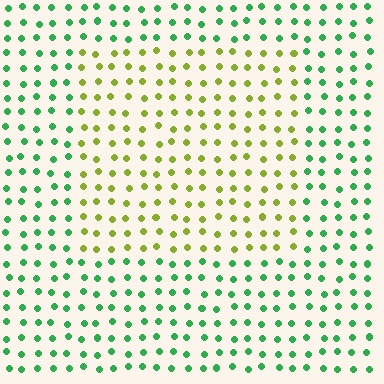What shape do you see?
I see a rectangle.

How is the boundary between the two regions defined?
The boundary is defined purely by a slight shift in hue (about 57 degrees). Spacing, size, and orientation are identical on both sides.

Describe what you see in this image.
The image is filled with small green elements in a uniform arrangement. A rectangle-shaped region is visible where the elements are tinted to a slightly different hue, forming a subtle color boundary.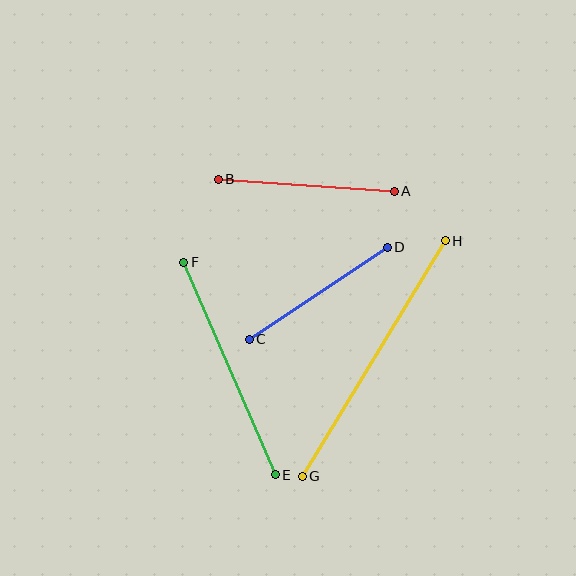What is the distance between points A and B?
The distance is approximately 177 pixels.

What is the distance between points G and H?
The distance is approximately 276 pixels.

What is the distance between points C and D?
The distance is approximately 166 pixels.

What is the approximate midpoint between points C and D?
The midpoint is at approximately (318, 293) pixels.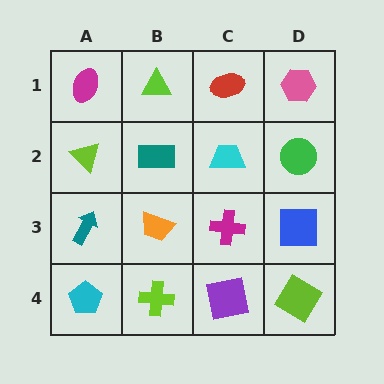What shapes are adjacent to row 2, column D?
A pink hexagon (row 1, column D), a blue square (row 3, column D), a cyan trapezoid (row 2, column C).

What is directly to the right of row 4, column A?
A lime cross.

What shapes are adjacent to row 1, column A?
A lime triangle (row 2, column A), a lime triangle (row 1, column B).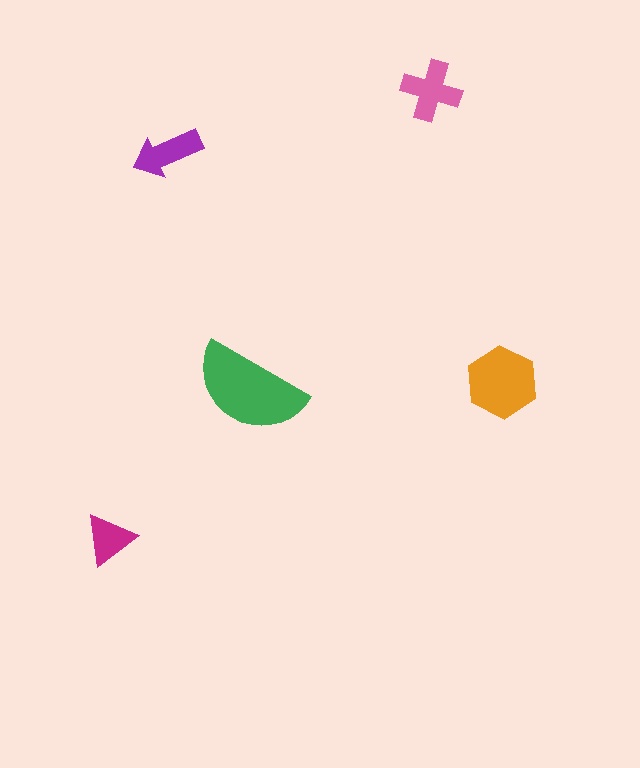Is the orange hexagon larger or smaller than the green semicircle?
Smaller.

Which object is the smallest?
The magenta triangle.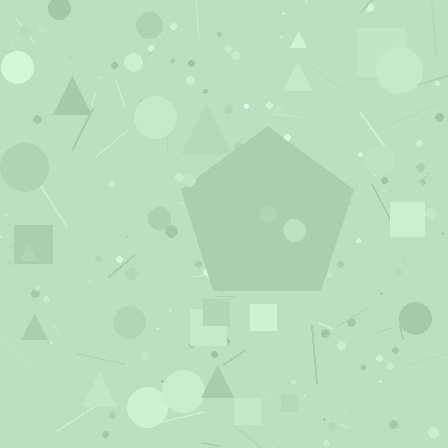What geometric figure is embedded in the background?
A pentagon is embedded in the background.